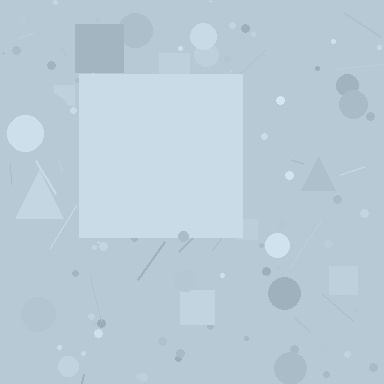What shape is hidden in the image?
A square is hidden in the image.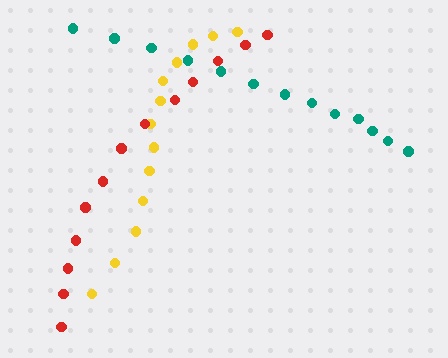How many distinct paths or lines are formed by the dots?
There are 3 distinct paths.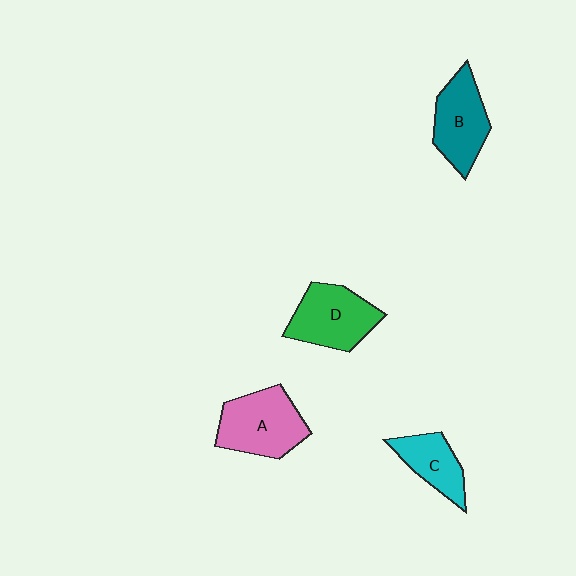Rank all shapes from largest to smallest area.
From largest to smallest: A (pink), D (green), B (teal), C (cyan).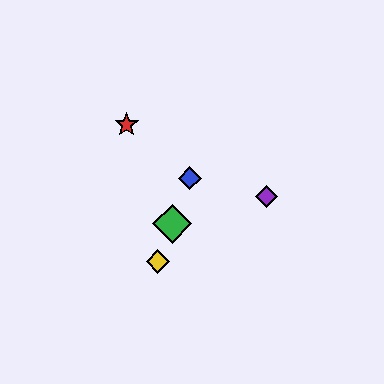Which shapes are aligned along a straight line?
The blue diamond, the green diamond, the yellow diamond are aligned along a straight line.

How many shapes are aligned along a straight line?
3 shapes (the blue diamond, the green diamond, the yellow diamond) are aligned along a straight line.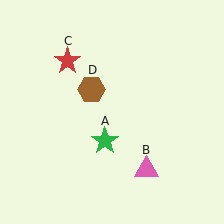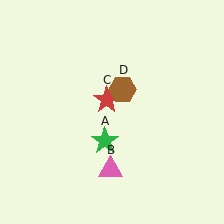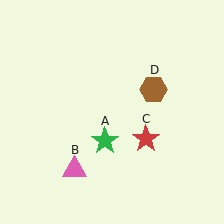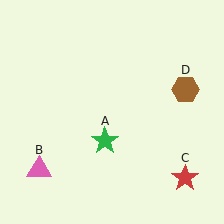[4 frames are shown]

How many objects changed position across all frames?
3 objects changed position: pink triangle (object B), red star (object C), brown hexagon (object D).